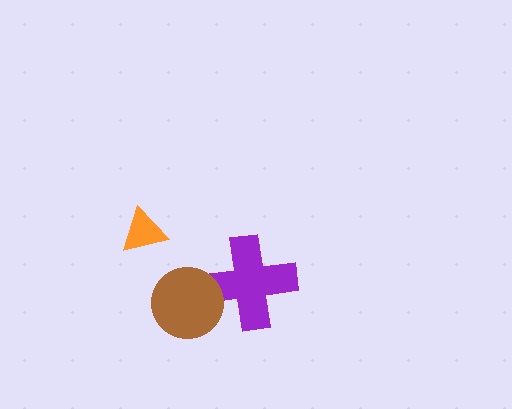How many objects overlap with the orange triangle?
0 objects overlap with the orange triangle.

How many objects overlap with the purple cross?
1 object overlaps with the purple cross.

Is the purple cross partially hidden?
Yes, it is partially covered by another shape.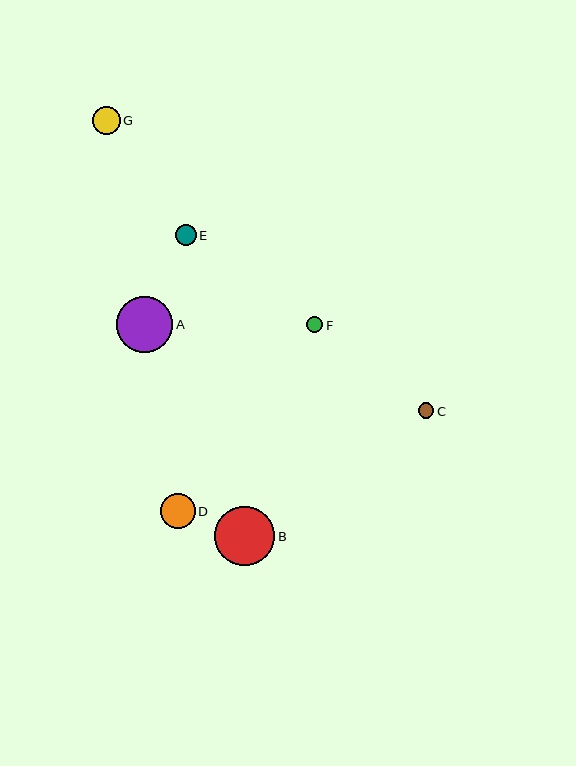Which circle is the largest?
Circle B is the largest with a size of approximately 60 pixels.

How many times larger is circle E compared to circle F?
Circle E is approximately 1.3 times the size of circle F.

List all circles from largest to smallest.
From largest to smallest: B, A, D, G, E, F, C.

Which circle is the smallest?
Circle C is the smallest with a size of approximately 15 pixels.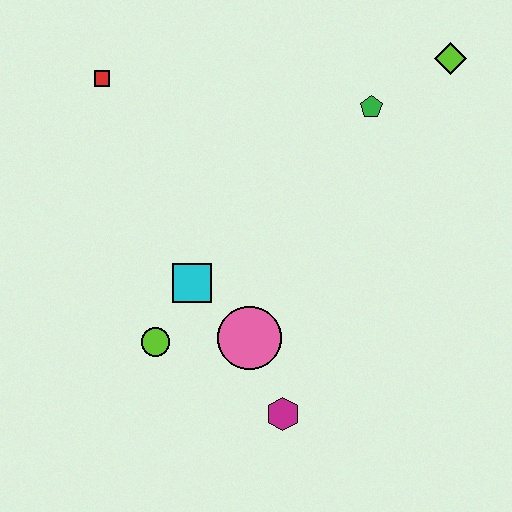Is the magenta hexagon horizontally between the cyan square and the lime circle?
No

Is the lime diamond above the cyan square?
Yes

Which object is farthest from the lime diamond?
The lime circle is farthest from the lime diamond.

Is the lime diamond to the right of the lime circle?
Yes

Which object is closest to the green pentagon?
The lime diamond is closest to the green pentagon.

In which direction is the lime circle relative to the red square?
The lime circle is below the red square.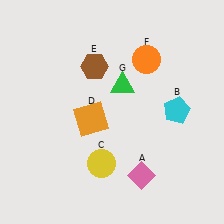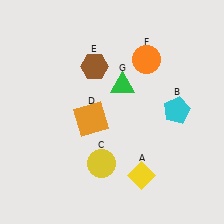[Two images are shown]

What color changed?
The diamond (A) changed from pink in Image 1 to yellow in Image 2.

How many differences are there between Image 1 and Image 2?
There is 1 difference between the two images.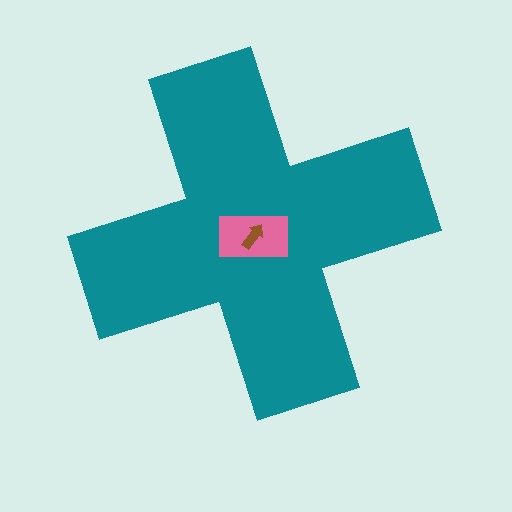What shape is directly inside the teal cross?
The pink rectangle.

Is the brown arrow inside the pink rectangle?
Yes.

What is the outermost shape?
The teal cross.